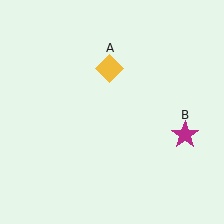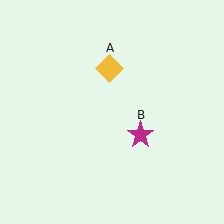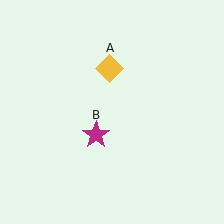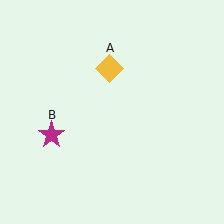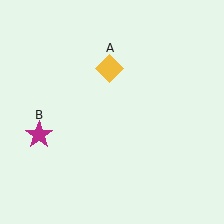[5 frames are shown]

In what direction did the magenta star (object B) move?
The magenta star (object B) moved left.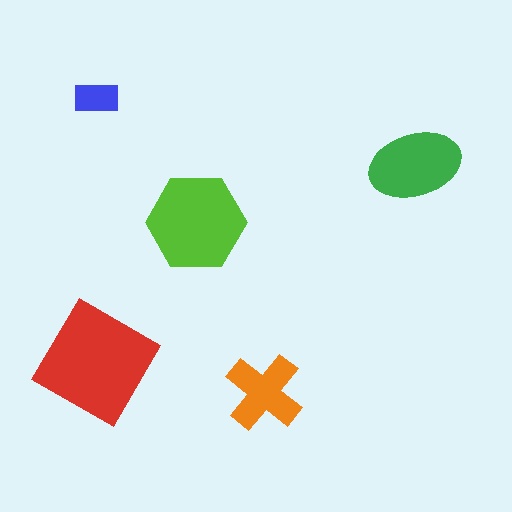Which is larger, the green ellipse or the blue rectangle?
The green ellipse.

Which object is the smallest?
The blue rectangle.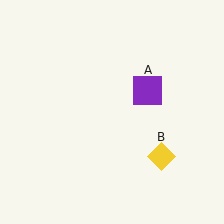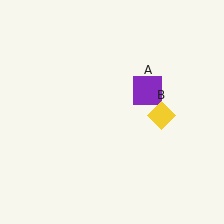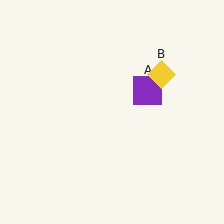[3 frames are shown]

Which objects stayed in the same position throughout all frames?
Purple square (object A) remained stationary.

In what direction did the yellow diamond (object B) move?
The yellow diamond (object B) moved up.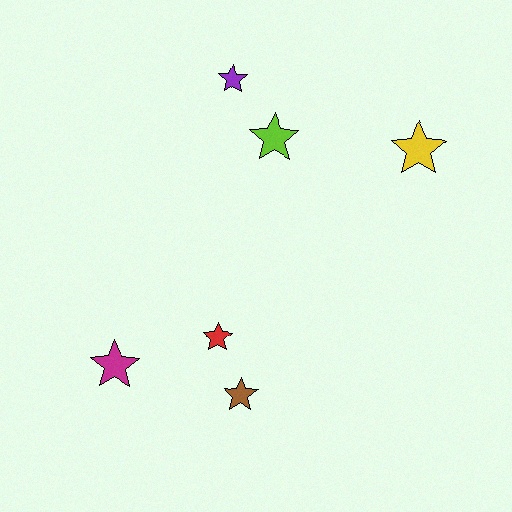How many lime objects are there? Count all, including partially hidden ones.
There is 1 lime object.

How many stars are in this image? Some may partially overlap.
There are 6 stars.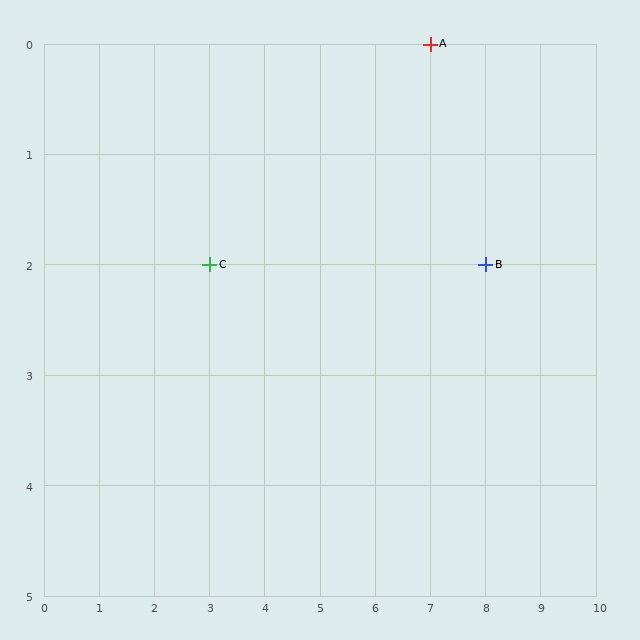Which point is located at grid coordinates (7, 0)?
Point A is at (7, 0).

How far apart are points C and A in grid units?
Points C and A are 4 columns and 2 rows apart (about 4.5 grid units diagonally).